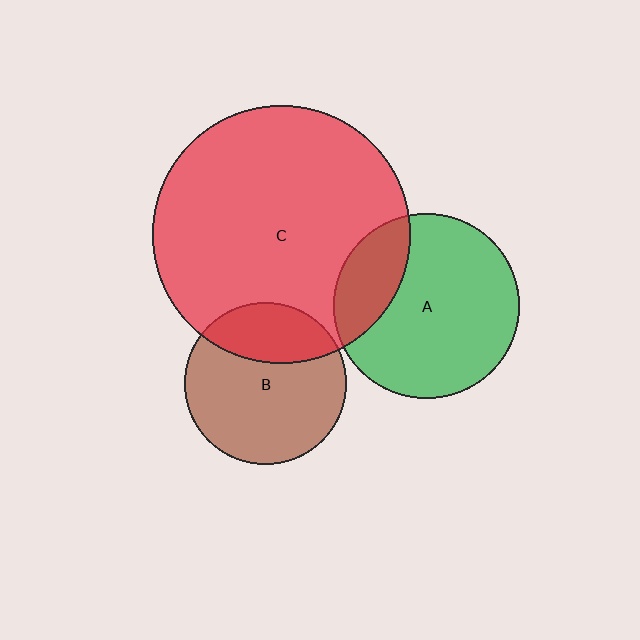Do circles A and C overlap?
Yes.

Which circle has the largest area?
Circle C (red).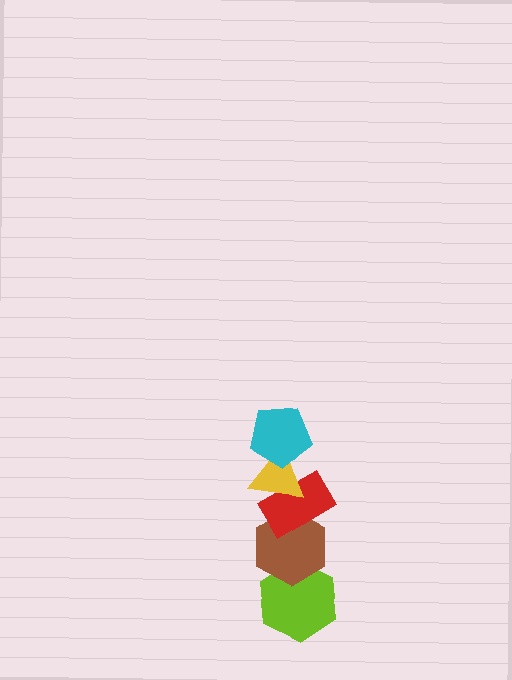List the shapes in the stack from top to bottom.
From top to bottom: the cyan pentagon, the yellow triangle, the red rectangle, the brown hexagon, the lime hexagon.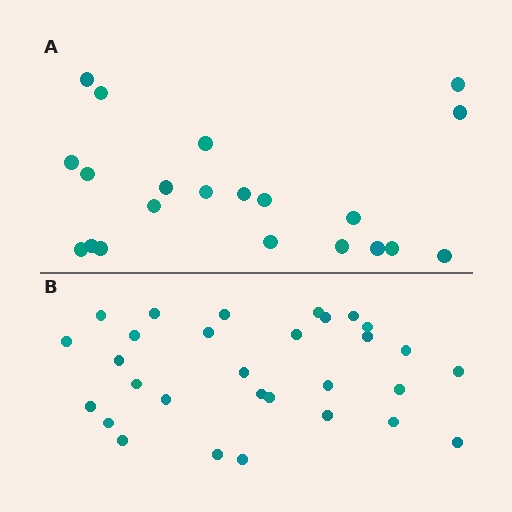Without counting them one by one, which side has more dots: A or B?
Region B (the bottom region) has more dots.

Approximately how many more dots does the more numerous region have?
Region B has roughly 8 or so more dots than region A.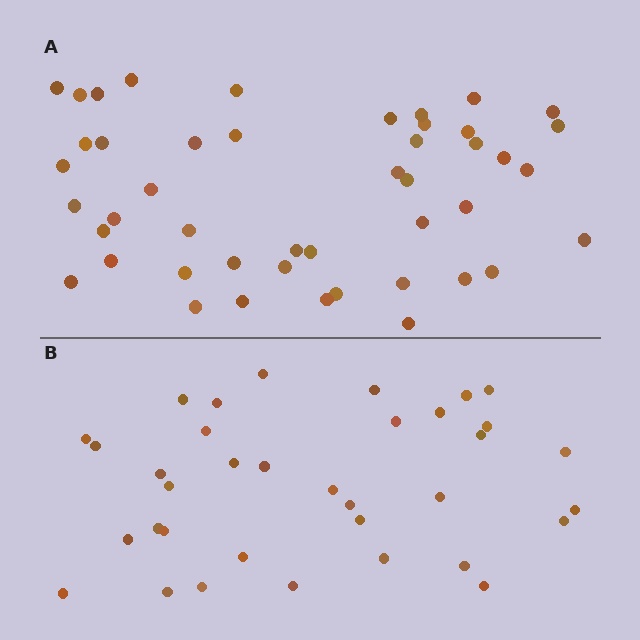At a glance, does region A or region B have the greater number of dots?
Region A (the top region) has more dots.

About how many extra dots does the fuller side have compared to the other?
Region A has roughly 12 or so more dots than region B.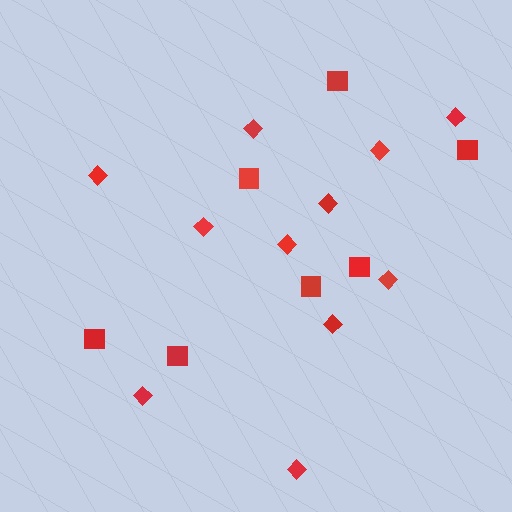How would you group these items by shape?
There are 2 groups: one group of squares (7) and one group of diamonds (11).